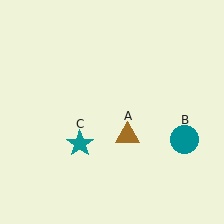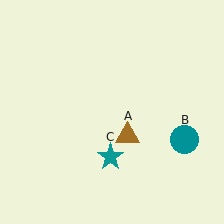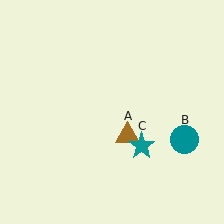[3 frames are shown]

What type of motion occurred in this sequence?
The teal star (object C) rotated counterclockwise around the center of the scene.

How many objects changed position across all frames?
1 object changed position: teal star (object C).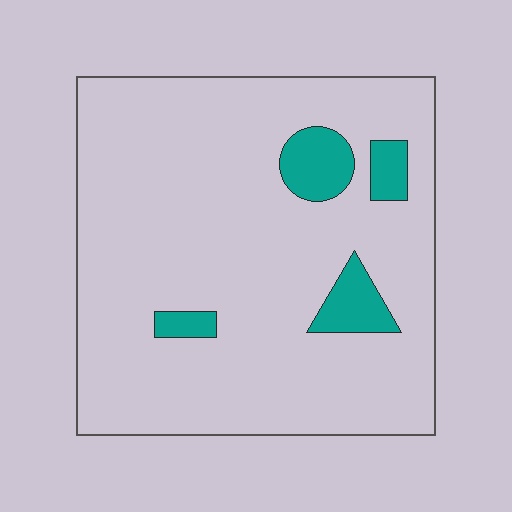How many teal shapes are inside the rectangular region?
4.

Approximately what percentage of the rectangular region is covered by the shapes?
Approximately 10%.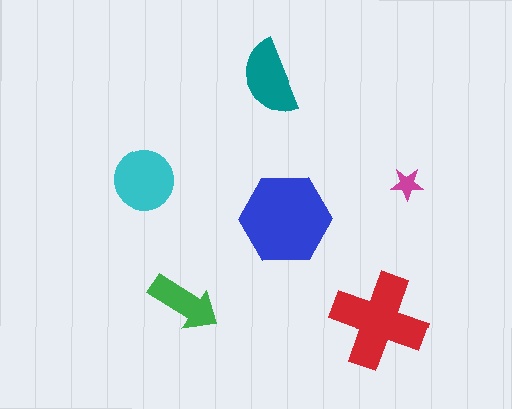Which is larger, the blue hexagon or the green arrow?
The blue hexagon.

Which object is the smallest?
The magenta star.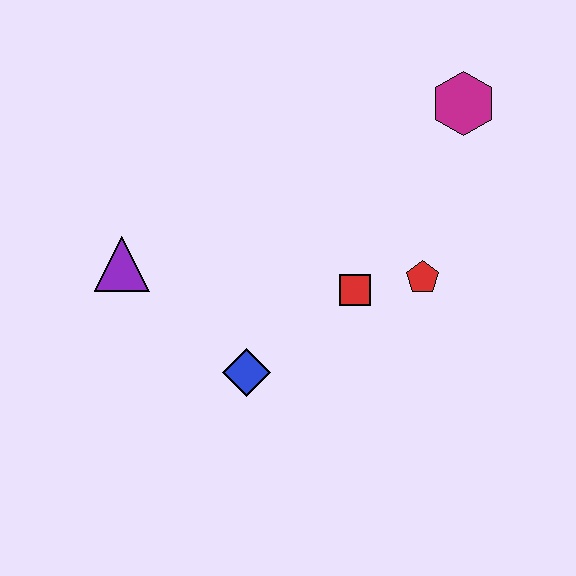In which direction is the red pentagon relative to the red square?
The red pentagon is to the right of the red square.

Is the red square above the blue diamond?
Yes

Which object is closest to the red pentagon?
The red square is closest to the red pentagon.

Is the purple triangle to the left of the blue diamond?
Yes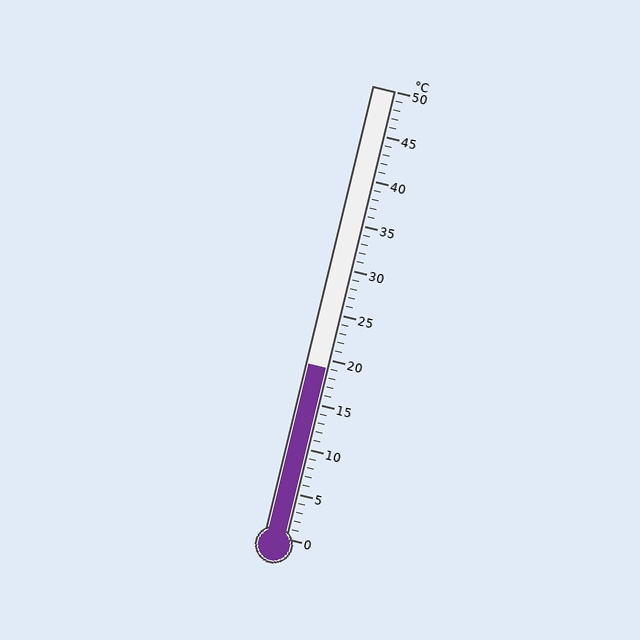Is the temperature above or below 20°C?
The temperature is below 20°C.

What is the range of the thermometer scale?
The thermometer scale ranges from 0°C to 50°C.